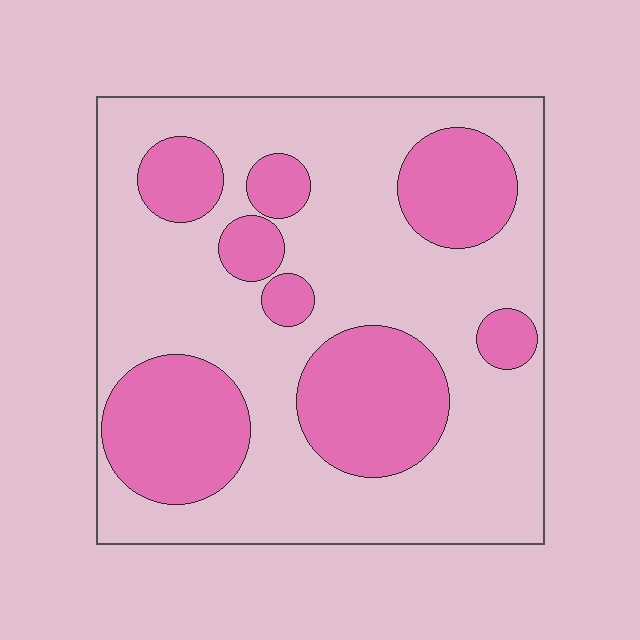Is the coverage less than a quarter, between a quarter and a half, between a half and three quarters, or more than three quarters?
Between a quarter and a half.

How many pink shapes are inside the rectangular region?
8.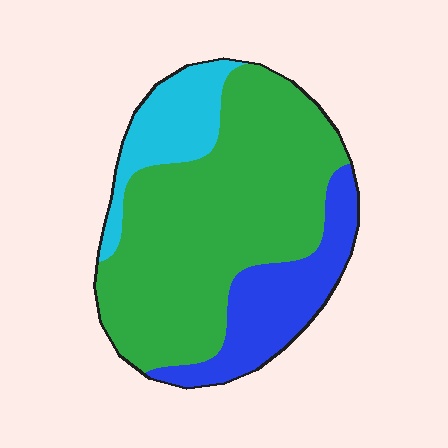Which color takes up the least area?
Cyan, at roughly 15%.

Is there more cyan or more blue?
Blue.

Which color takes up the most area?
Green, at roughly 65%.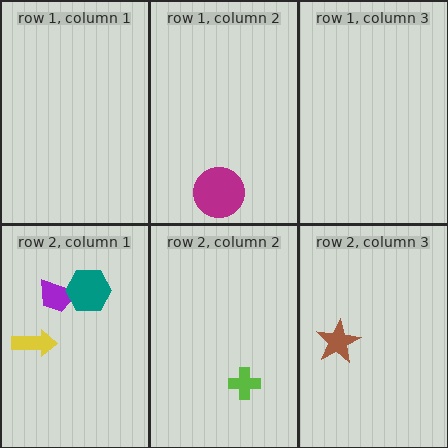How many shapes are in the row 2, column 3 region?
1.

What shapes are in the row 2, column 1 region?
The purple trapezoid, the yellow arrow, the teal hexagon.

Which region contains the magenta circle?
The row 1, column 2 region.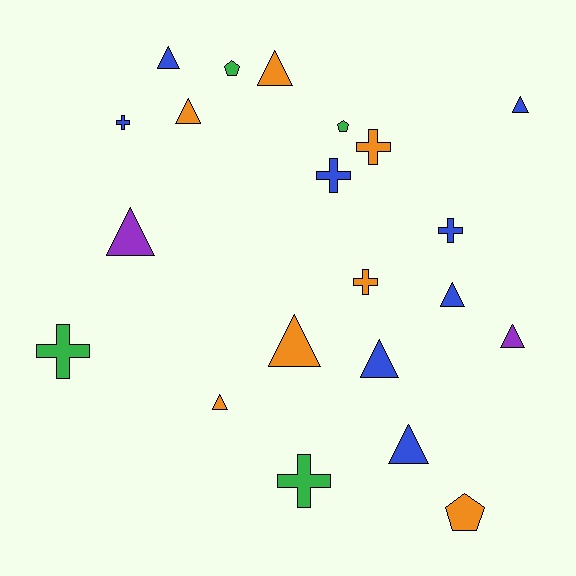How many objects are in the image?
There are 21 objects.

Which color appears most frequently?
Blue, with 8 objects.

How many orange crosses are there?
There are 2 orange crosses.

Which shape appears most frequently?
Triangle, with 11 objects.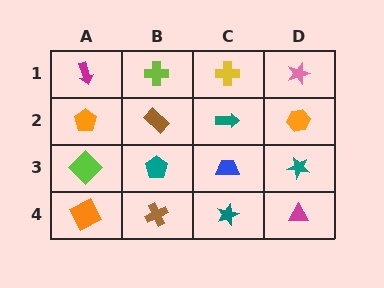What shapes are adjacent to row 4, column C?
A blue trapezoid (row 3, column C), a brown cross (row 4, column B), a magenta triangle (row 4, column D).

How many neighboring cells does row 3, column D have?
3.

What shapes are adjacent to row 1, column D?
An orange hexagon (row 2, column D), a yellow cross (row 1, column C).